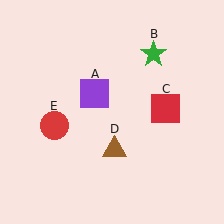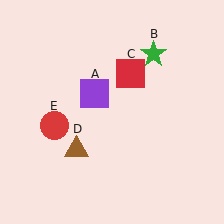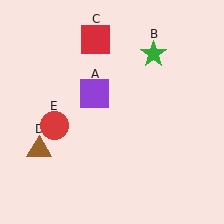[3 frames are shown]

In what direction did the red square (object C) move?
The red square (object C) moved up and to the left.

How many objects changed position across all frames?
2 objects changed position: red square (object C), brown triangle (object D).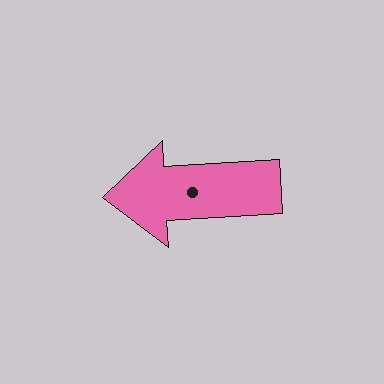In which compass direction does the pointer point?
West.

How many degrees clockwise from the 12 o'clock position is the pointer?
Approximately 267 degrees.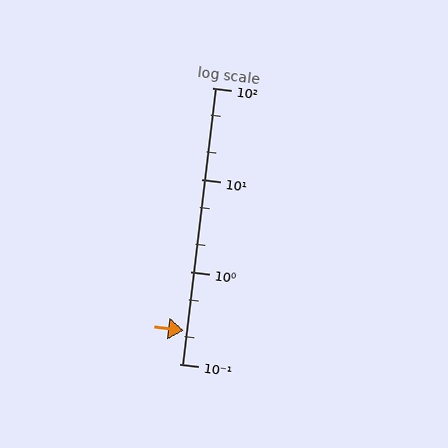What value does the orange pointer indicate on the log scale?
The pointer indicates approximately 0.23.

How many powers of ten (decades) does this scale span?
The scale spans 3 decades, from 0.1 to 100.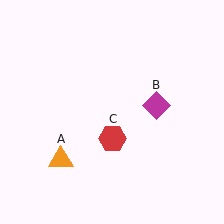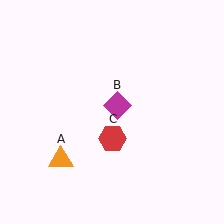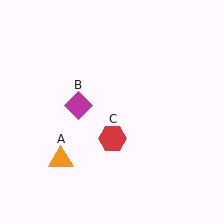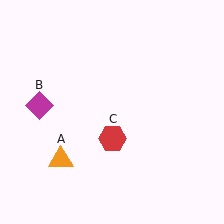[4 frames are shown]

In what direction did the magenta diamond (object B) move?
The magenta diamond (object B) moved left.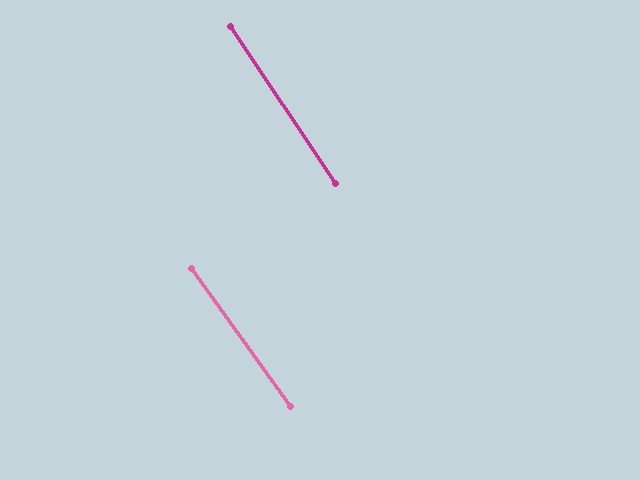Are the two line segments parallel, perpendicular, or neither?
Parallel — their directions differ by only 1.6°.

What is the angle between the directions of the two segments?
Approximately 2 degrees.